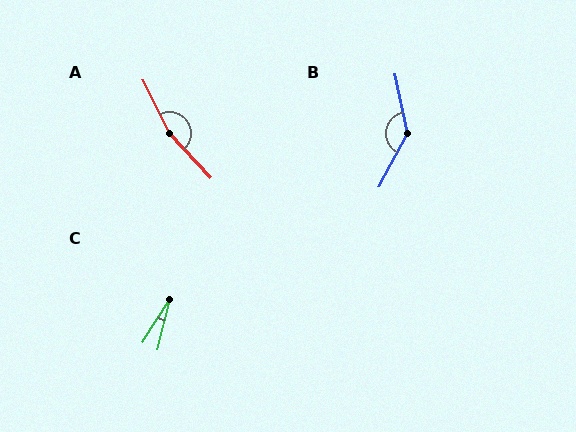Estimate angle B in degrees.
Approximately 139 degrees.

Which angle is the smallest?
C, at approximately 19 degrees.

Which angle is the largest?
A, at approximately 164 degrees.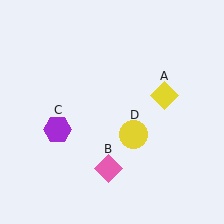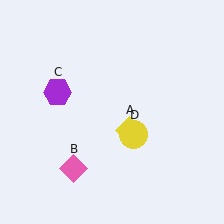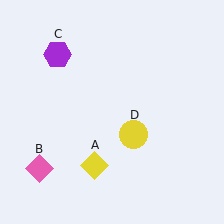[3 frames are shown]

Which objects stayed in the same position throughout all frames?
Yellow circle (object D) remained stationary.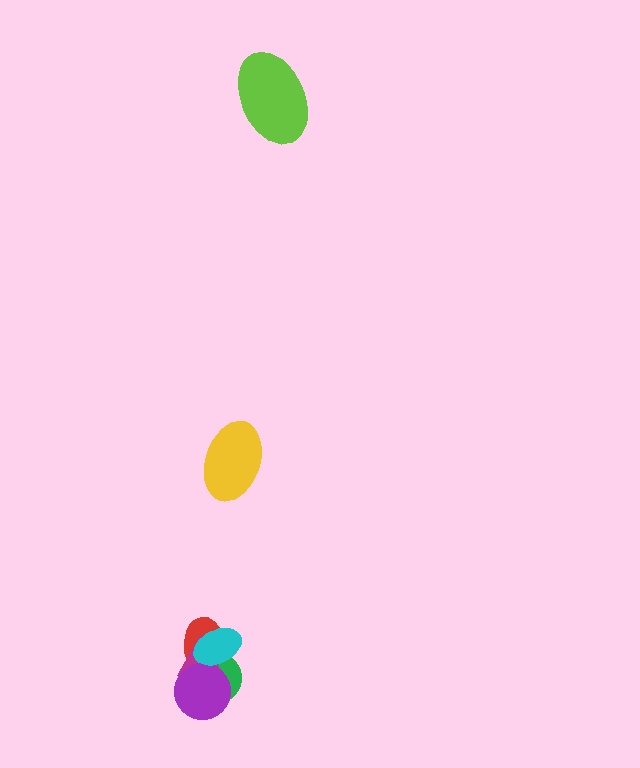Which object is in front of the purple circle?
The cyan ellipse is in front of the purple circle.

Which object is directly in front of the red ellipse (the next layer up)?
The green circle is directly in front of the red ellipse.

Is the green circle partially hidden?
Yes, it is partially covered by another shape.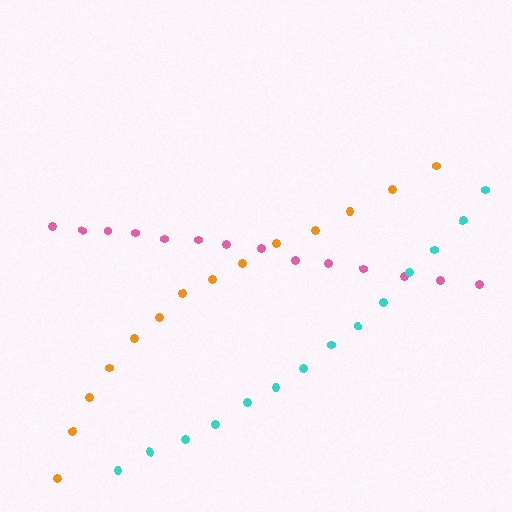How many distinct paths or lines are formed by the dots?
There are 3 distinct paths.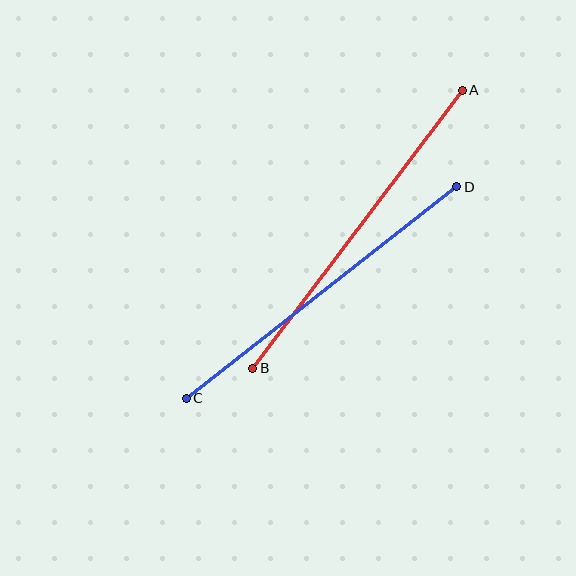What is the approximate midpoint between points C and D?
The midpoint is at approximately (321, 292) pixels.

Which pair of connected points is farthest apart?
Points A and B are farthest apart.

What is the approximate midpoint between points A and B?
The midpoint is at approximately (357, 229) pixels.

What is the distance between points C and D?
The distance is approximately 343 pixels.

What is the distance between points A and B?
The distance is approximately 348 pixels.